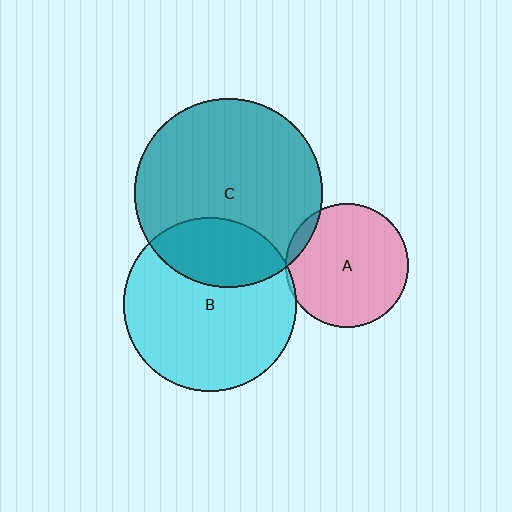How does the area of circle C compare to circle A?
Approximately 2.3 times.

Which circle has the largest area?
Circle C (teal).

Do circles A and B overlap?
Yes.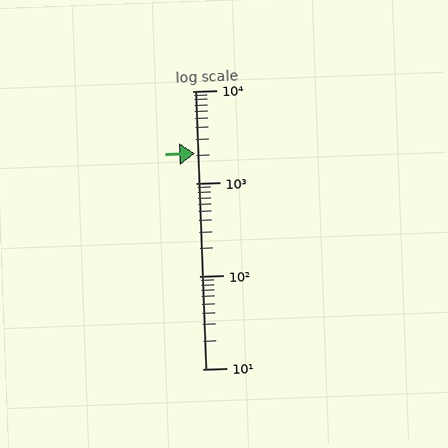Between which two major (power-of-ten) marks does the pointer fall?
The pointer is between 1000 and 10000.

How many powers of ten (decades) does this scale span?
The scale spans 3 decades, from 10 to 10000.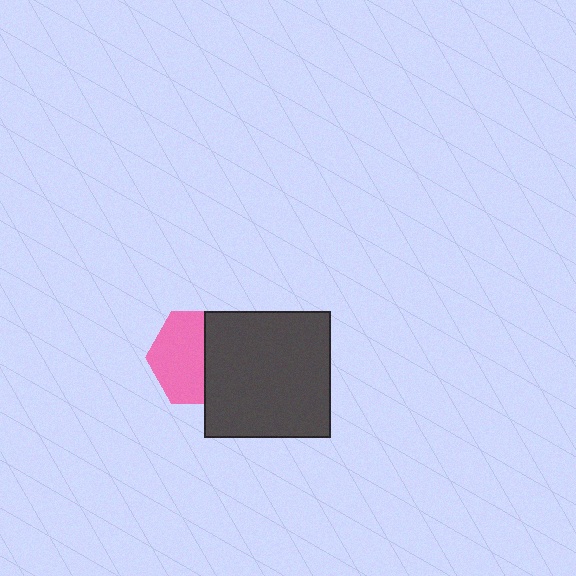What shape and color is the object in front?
The object in front is a dark gray square.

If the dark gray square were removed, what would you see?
You would see the complete pink hexagon.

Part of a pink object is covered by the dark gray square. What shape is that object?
It is a hexagon.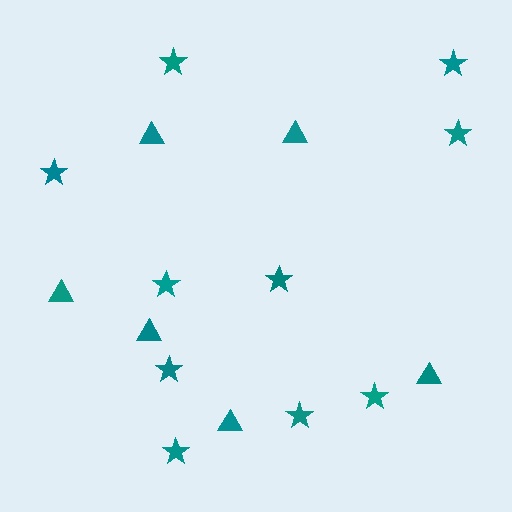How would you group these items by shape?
There are 2 groups: one group of triangles (6) and one group of stars (10).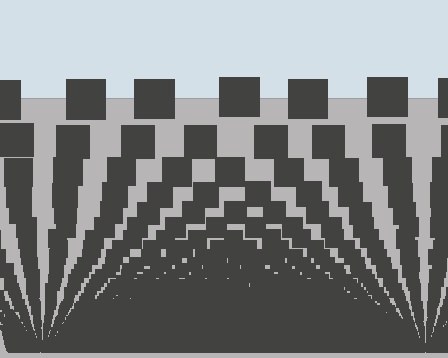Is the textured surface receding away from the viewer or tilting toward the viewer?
The surface appears to tilt toward the viewer. Texture elements get larger and sparser toward the top.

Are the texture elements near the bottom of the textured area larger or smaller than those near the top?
Smaller. The gradient is inverted — elements near the bottom are smaller and denser.